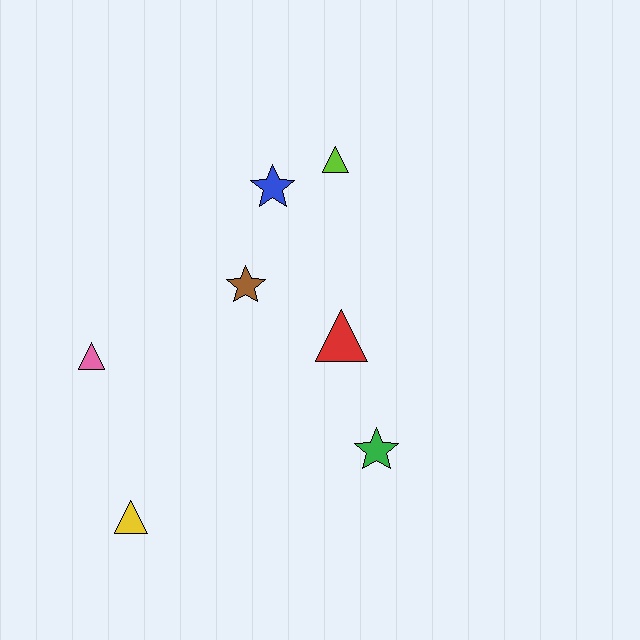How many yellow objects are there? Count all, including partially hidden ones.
There is 1 yellow object.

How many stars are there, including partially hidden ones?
There are 3 stars.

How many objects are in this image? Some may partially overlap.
There are 7 objects.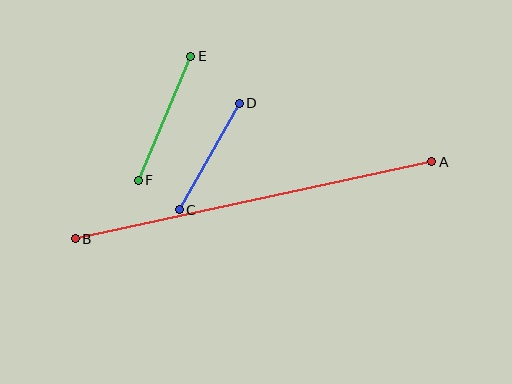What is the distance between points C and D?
The distance is approximately 122 pixels.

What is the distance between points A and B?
The distance is approximately 365 pixels.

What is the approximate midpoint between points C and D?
The midpoint is at approximately (209, 157) pixels.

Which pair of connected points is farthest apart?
Points A and B are farthest apart.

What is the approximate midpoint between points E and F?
The midpoint is at approximately (165, 118) pixels.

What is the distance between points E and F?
The distance is approximately 134 pixels.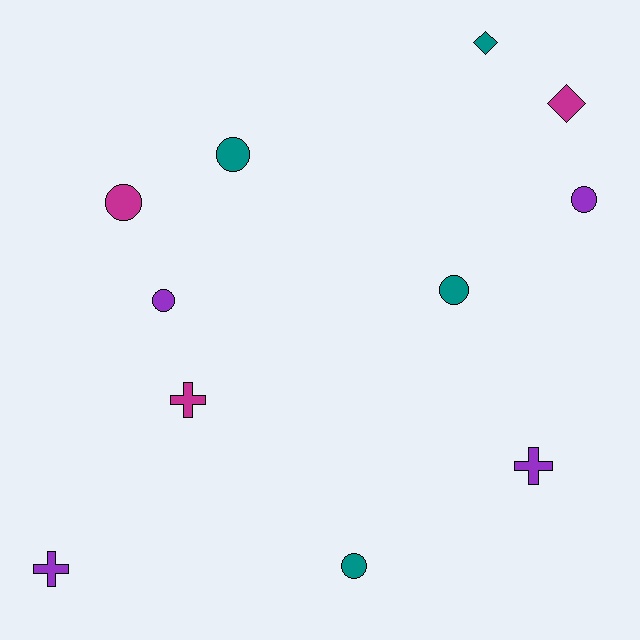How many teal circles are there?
There are 3 teal circles.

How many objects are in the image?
There are 11 objects.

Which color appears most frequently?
Purple, with 4 objects.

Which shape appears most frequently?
Circle, with 6 objects.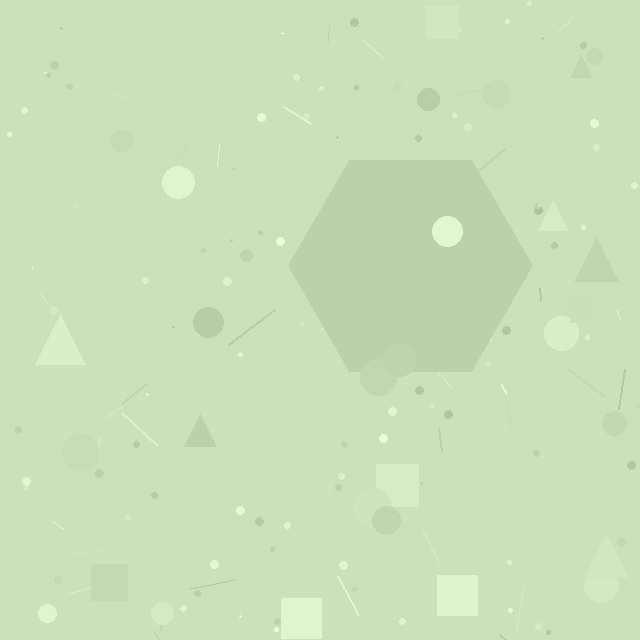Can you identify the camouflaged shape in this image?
The camouflaged shape is a hexagon.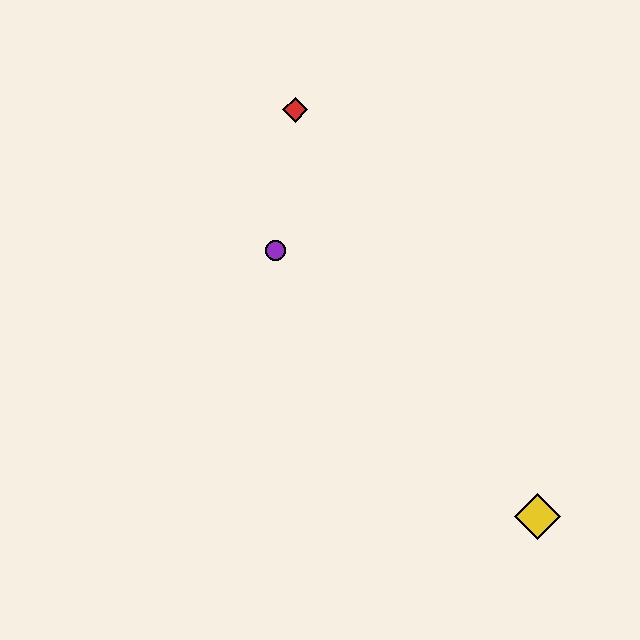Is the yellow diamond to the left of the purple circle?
No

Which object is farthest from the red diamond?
The yellow diamond is farthest from the red diamond.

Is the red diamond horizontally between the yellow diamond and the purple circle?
Yes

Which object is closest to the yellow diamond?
The purple circle is closest to the yellow diamond.